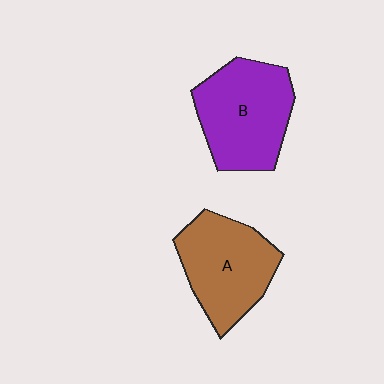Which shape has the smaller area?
Shape A (brown).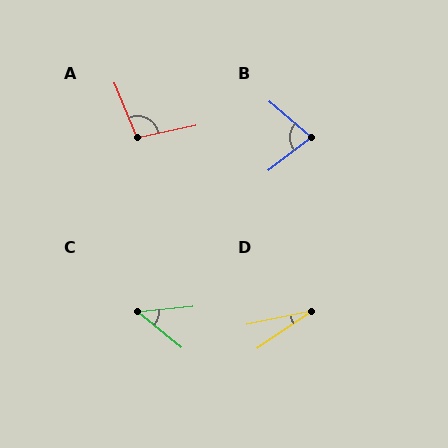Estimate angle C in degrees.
Approximately 45 degrees.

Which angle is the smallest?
D, at approximately 23 degrees.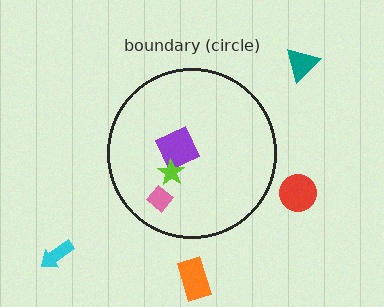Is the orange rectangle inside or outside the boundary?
Outside.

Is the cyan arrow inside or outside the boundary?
Outside.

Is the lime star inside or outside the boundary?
Inside.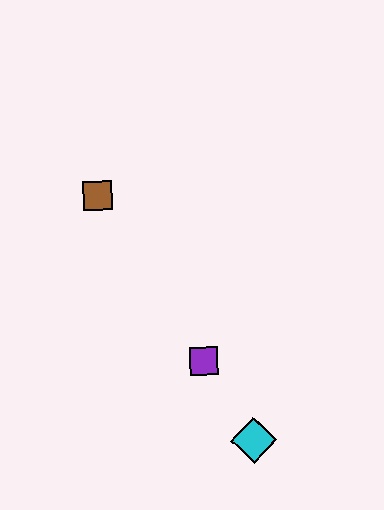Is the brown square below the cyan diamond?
No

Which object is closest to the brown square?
The purple square is closest to the brown square.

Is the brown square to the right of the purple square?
No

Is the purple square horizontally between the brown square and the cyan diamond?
Yes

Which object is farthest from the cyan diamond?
The brown square is farthest from the cyan diamond.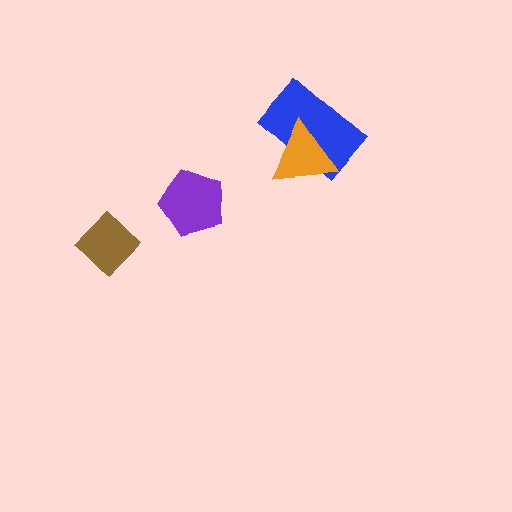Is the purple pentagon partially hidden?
No, no other shape covers it.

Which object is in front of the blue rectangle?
The orange triangle is in front of the blue rectangle.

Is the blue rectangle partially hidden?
Yes, it is partially covered by another shape.